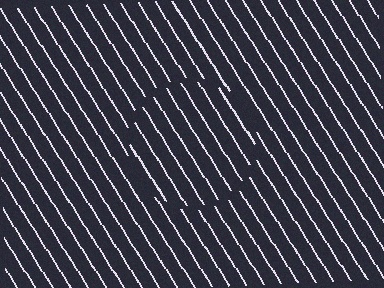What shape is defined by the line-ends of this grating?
An illusory circle. The interior of the shape contains the same grating, shifted by half a period — the contour is defined by the phase discontinuity where line-ends from the inner and outer gratings abut.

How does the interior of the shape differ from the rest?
The interior of the shape contains the same grating, shifted by half a period — the contour is defined by the phase discontinuity where line-ends from the inner and outer gratings abut.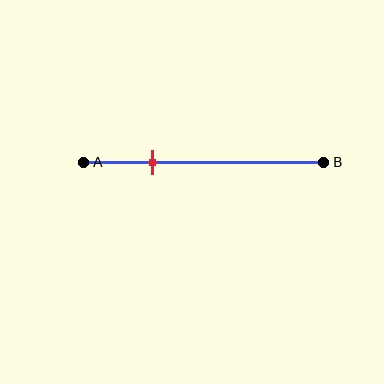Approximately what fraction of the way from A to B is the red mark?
The red mark is approximately 30% of the way from A to B.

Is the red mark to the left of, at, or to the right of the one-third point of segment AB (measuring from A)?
The red mark is to the left of the one-third point of segment AB.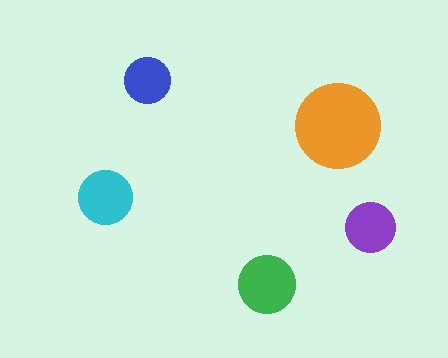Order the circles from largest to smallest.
the orange one, the green one, the cyan one, the purple one, the blue one.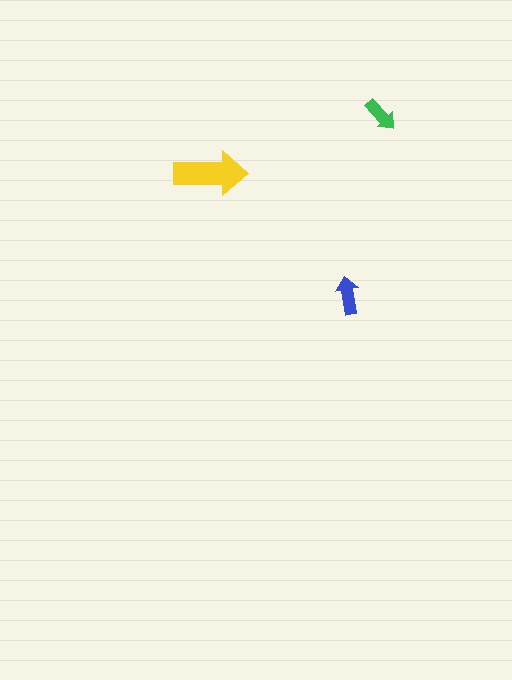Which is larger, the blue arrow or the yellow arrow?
The yellow one.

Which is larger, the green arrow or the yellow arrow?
The yellow one.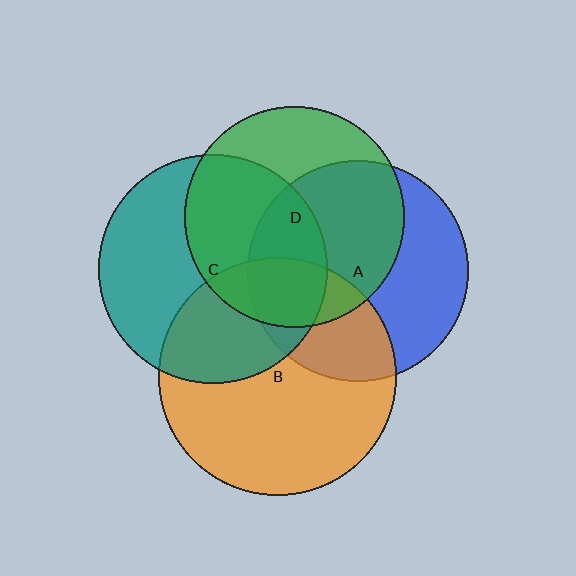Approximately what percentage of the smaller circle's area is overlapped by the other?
Approximately 35%.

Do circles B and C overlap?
Yes.